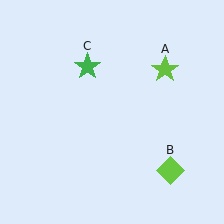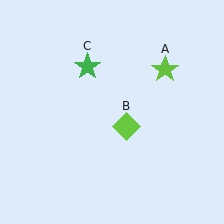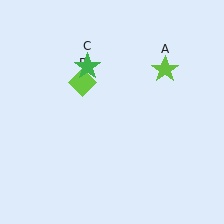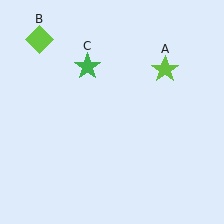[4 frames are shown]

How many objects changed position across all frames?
1 object changed position: lime diamond (object B).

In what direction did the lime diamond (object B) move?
The lime diamond (object B) moved up and to the left.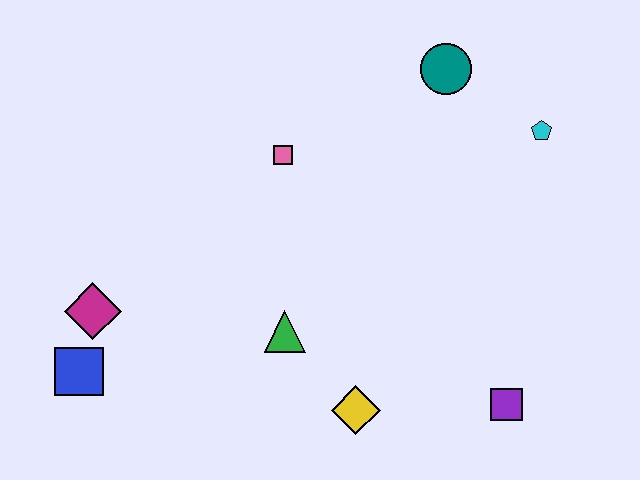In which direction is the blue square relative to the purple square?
The blue square is to the left of the purple square.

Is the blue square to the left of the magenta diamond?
Yes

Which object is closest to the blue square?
The magenta diamond is closest to the blue square.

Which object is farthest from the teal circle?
The blue square is farthest from the teal circle.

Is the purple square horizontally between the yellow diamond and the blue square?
No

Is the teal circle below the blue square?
No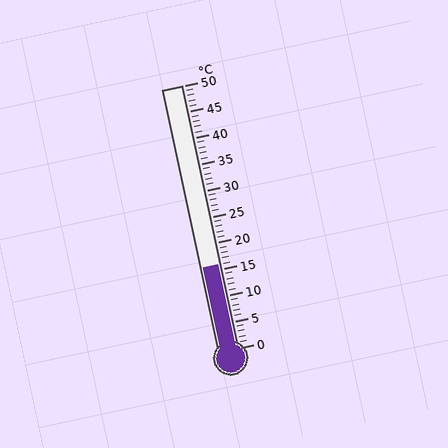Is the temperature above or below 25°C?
The temperature is below 25°C.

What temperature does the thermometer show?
The thermometer shows approximately 16°C.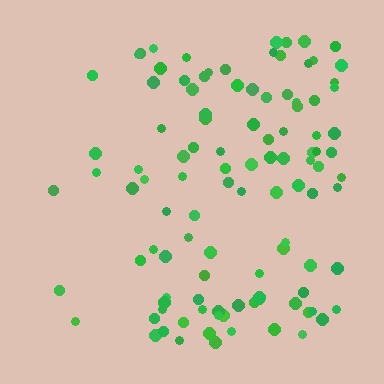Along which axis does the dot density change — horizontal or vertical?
Horizontal.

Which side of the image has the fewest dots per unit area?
The left.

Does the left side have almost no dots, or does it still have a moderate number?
Still a moderate number, just noticeably fewer than the right.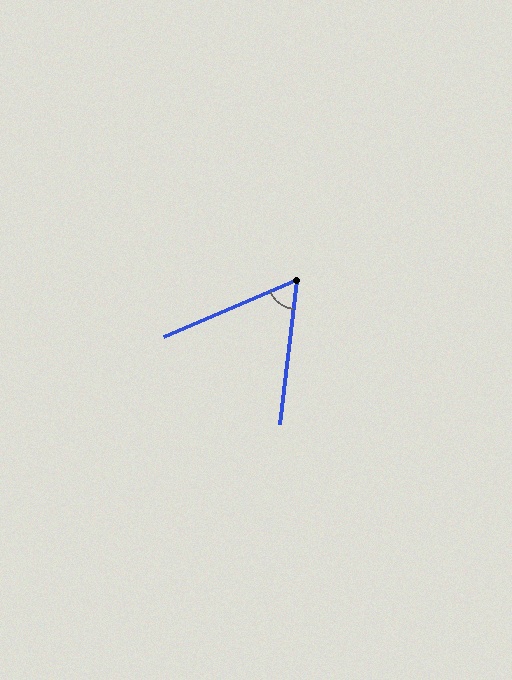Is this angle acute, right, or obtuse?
It is acute.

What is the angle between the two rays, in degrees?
Approximately 61 degrees.